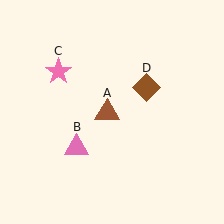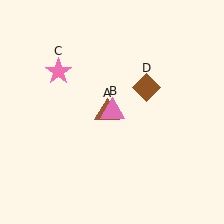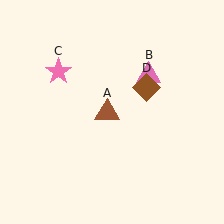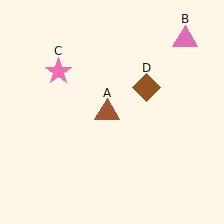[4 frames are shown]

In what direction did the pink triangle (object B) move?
The pink triangle (object B) moved up and to the right.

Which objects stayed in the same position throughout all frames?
Brown triangle (object A) and pink star (object C) and brown diamond (object D) remained stationary.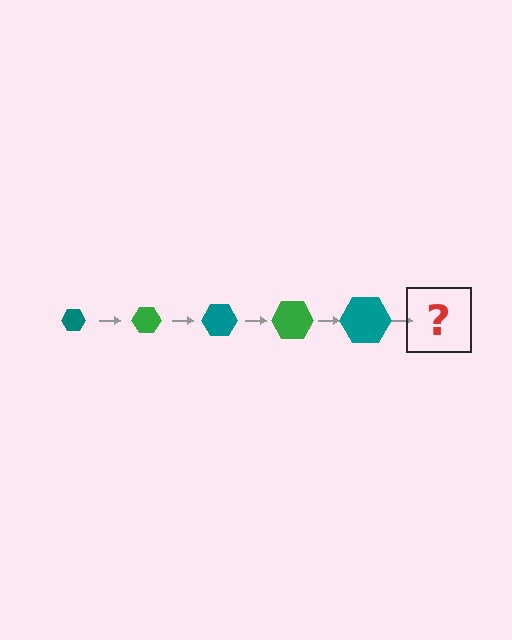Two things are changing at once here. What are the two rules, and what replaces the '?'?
The two rules are that the hexagon grows larger each step and the color cycles through teal and green. The '?' should be a green hexagon, larger than the previous one.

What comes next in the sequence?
The next element should be a green hexagon, larger than the previous one.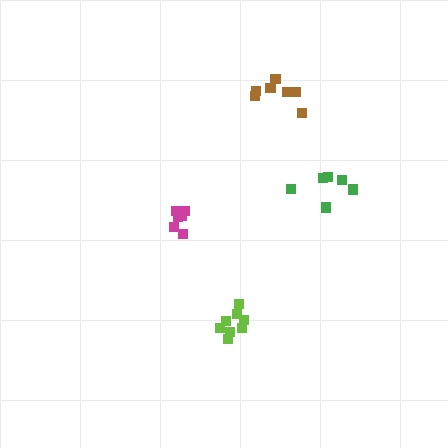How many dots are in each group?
Group 1: 8 dots, Group 2: 8 dots, Group 3: 6 dots, Group 4: 6 dots (28 total).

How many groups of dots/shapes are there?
There are 4 groups.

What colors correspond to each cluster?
The clusters are colored: brown, lime, green, magenta.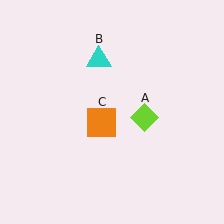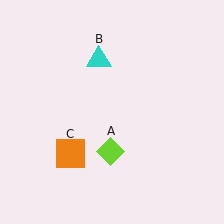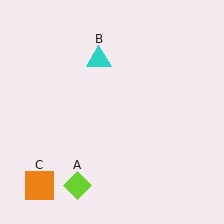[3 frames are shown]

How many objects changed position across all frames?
2 objects changed position: lime diamond (object A), orange square (object C).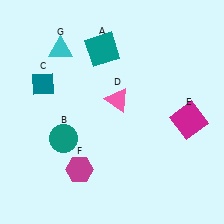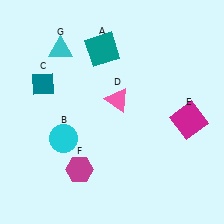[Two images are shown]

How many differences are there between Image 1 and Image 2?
There is 1 difference between the two images.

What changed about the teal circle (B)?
In Image 1, B is teal. In Image 2, it changed to cyan.